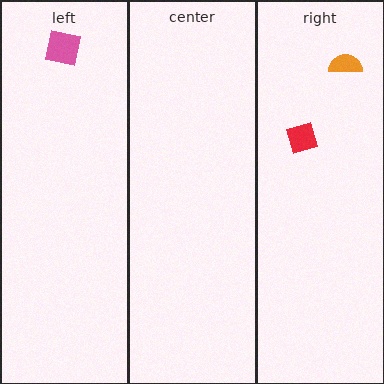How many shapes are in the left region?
1.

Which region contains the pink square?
The left region.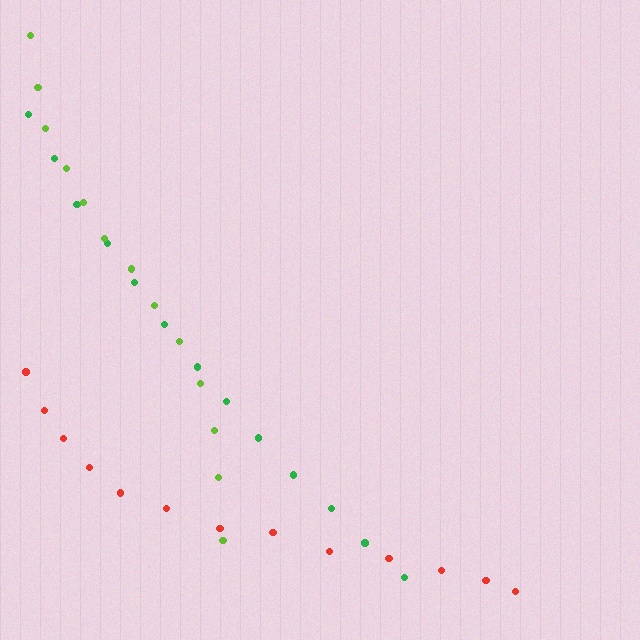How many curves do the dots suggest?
There are 3 distinct paths.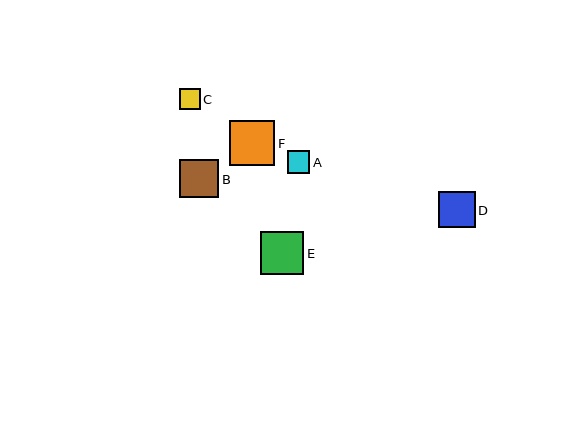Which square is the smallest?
Square C is the smallest with a size of approximately 20 pixels.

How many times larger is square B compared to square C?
Square B is approximately 1.9 times the size of square C.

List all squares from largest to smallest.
From largest to smallest: F, E, B, D, A, C.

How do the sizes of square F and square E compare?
Square F and square E are approximately the same size.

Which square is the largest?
Square F is the largest with a size of approximately 45 pixels.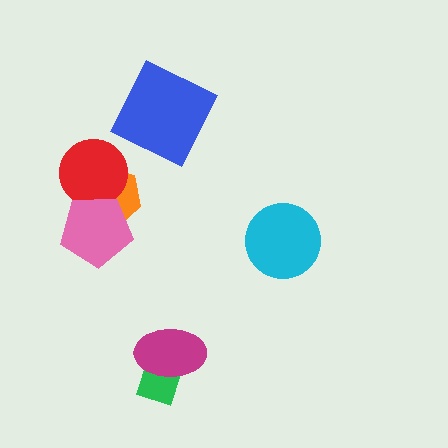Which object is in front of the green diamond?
The magenta ellipse is in front of the green diamond.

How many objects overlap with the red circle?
2 objects overlap with the red circle.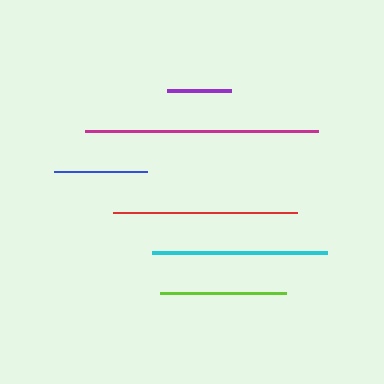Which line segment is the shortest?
The purple line is the shortest at approximately 64 pixels.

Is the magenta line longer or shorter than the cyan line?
The magenta line is longer than the cyan line.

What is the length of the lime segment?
The lime segment is approximately 126 pixels long.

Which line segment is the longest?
The magenta line is the longest at approximately 233 pixels.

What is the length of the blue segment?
The blue segment is approximately 93 pixels long.